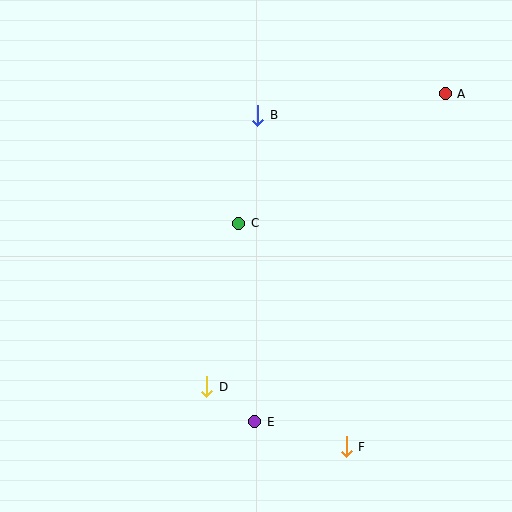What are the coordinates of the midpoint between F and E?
The midpoint between F and E is at (300, 434).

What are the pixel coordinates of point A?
Point A is at (445, 94).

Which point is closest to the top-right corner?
Point A is closest to the top-right corner.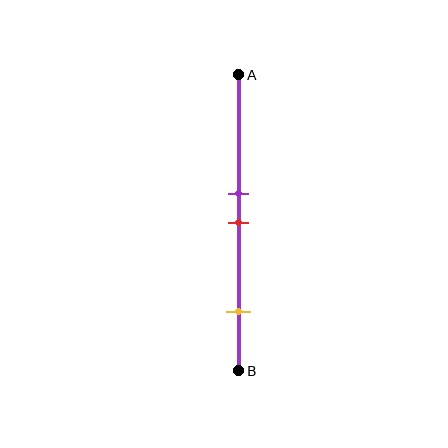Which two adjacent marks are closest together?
The purple and red marks are the closest adjacent pair.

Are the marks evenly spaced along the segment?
No, the marks are not evenly spaced.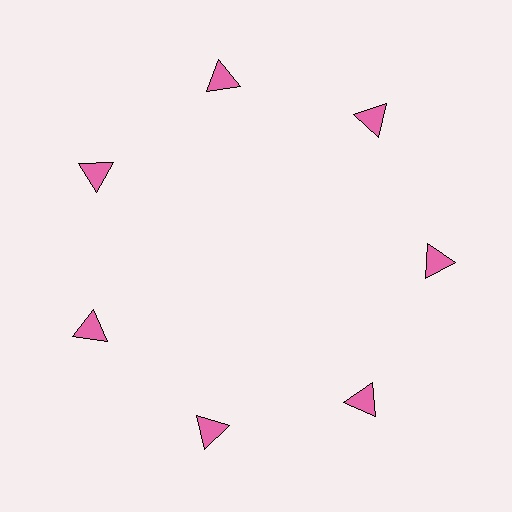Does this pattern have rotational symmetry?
Yes, this pattern has 7-fold rotational symmetry. It looks the same after rotating 51 degrees around the center.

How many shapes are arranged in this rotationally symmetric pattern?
There are 7 shapes, arranged in 7 groups of 1.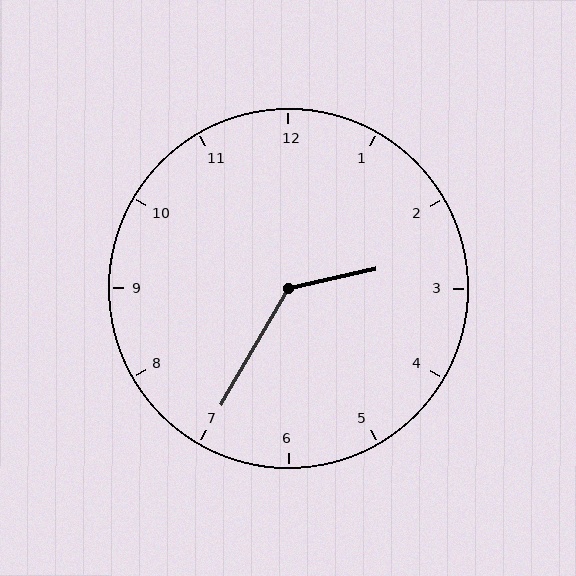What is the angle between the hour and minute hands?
Approximately 132 degrees.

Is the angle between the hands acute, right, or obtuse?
It is obtuse.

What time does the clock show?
2:35.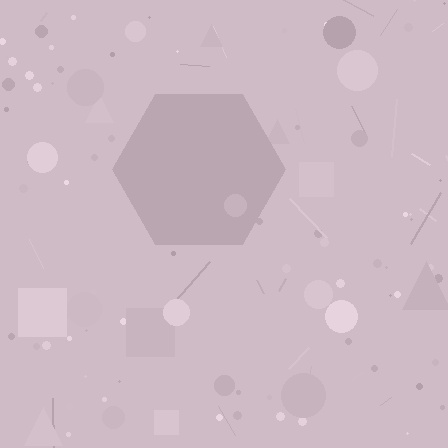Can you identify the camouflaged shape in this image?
The camouflaged shape is a hexagon.